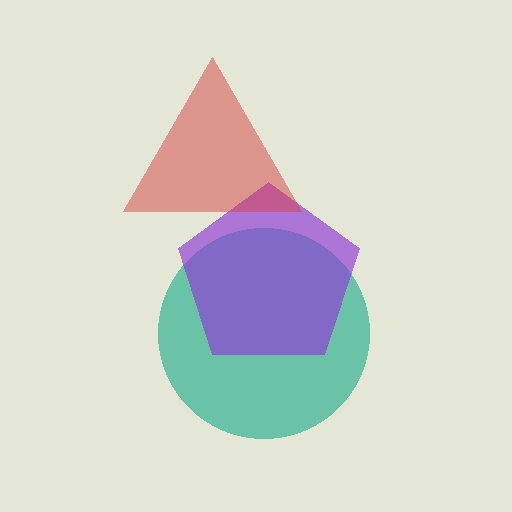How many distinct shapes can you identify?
There are 3 distinct shapes: a teal circle, a purple pentagon, a red triangle.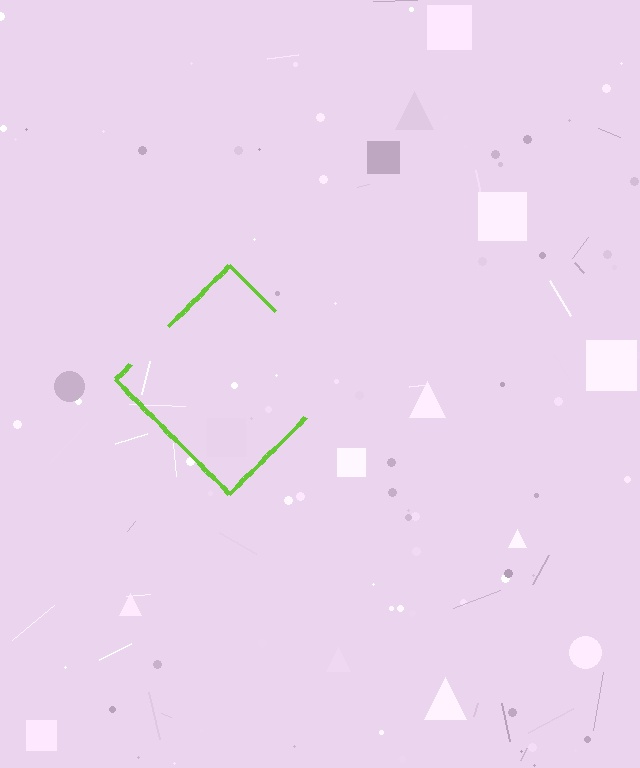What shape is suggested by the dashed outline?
The dashed outline suggests a diamond.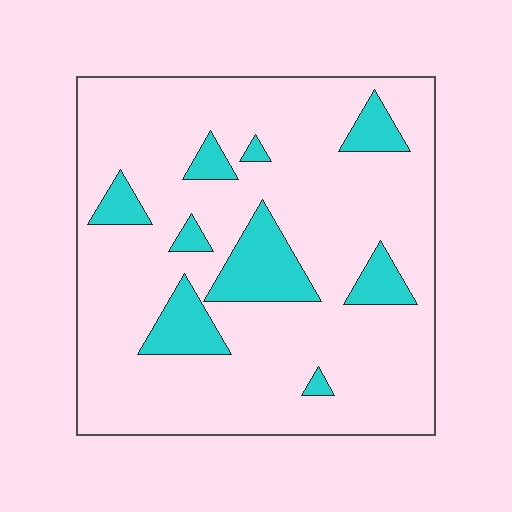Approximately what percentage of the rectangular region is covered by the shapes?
Approximately 15%.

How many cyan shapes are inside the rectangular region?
9.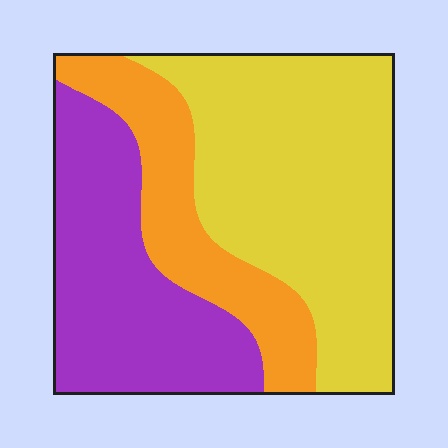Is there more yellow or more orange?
Yellow.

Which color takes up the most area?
Yellow, at roughly 45%.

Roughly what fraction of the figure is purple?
Purple covers around 30% of the figure.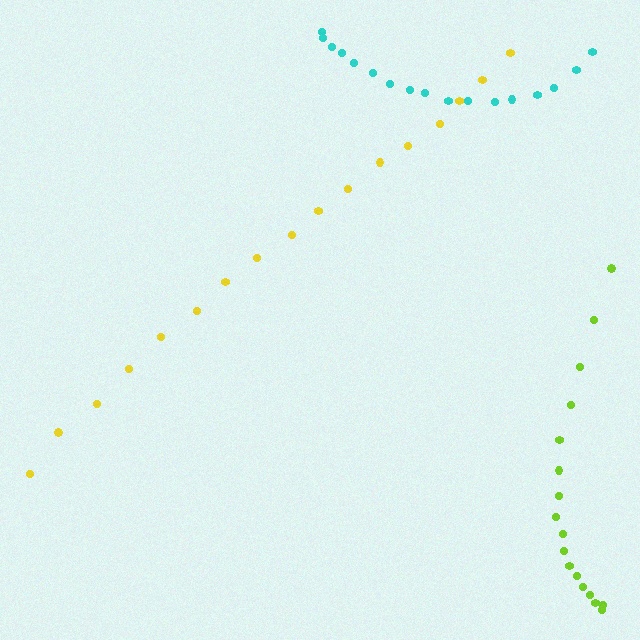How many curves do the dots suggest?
There are 3 distinct paths.